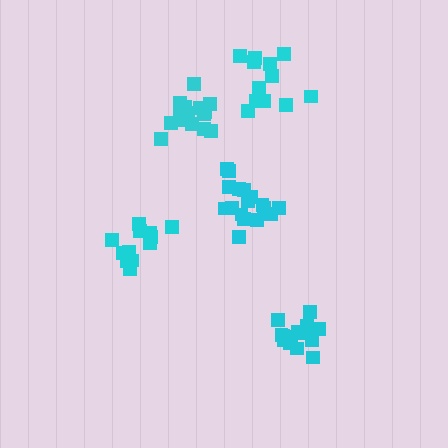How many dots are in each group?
Group 1: 17 dots, Group 2: 15 dots, Group 3: 12 dots, Group 4: 14 dots, Group 5: 12 dots (70 total).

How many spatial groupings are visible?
There are 5 spatial groupings.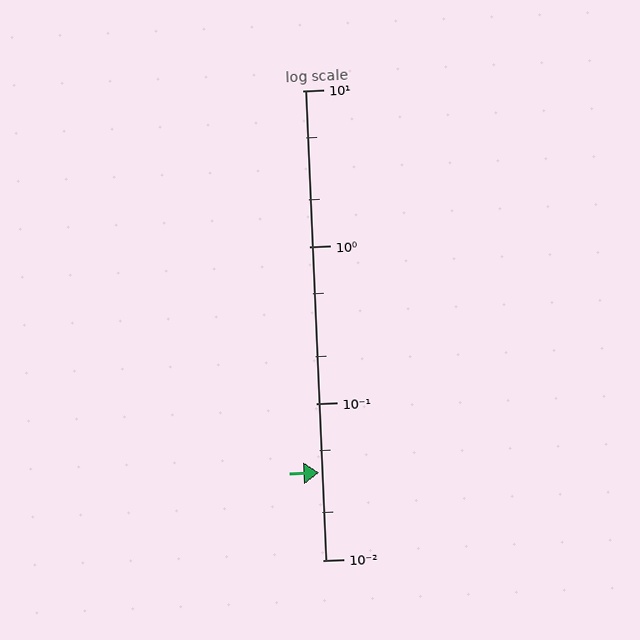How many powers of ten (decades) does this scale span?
The scale spans 3 decades, from 0.01 to 10.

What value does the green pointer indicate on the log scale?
The pointer indicates approximately 0.036.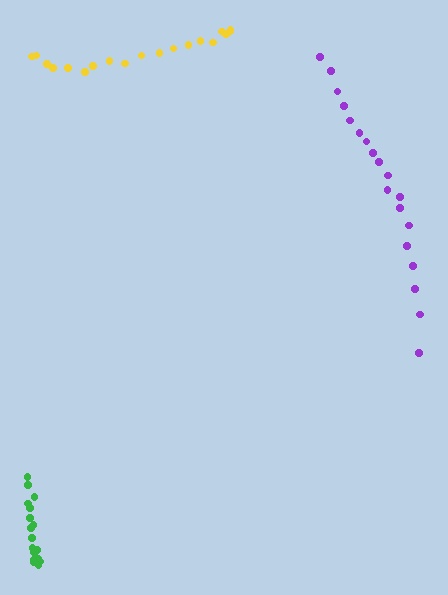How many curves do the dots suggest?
There are 3 distinct paths.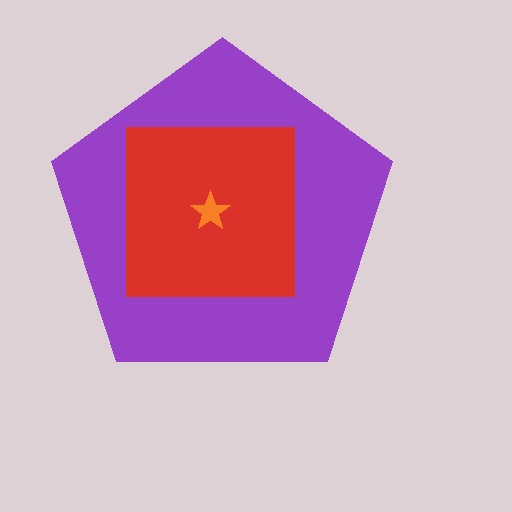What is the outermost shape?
The purple pentagon.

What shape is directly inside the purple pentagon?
The red square.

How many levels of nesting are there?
3.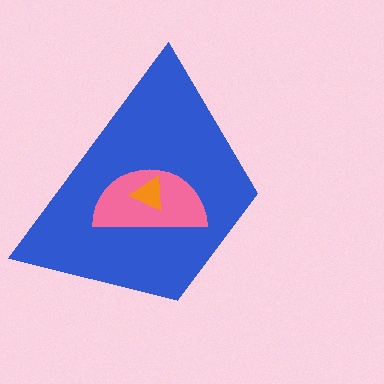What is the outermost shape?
The blue trapezoid.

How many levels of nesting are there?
3.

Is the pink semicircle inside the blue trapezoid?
Yes.